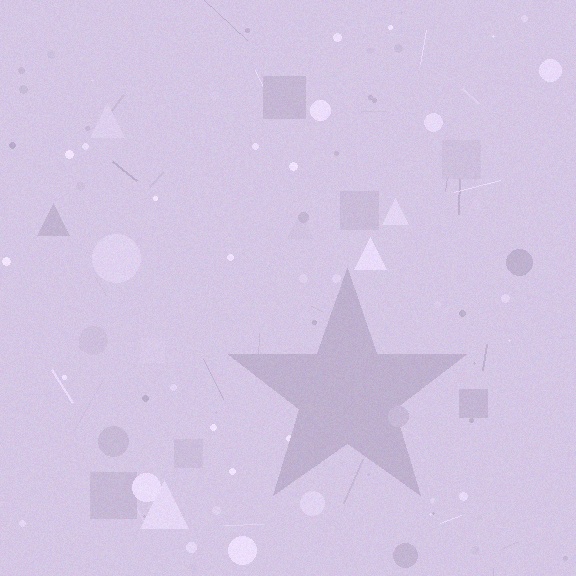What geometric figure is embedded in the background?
A star is embedded in the background.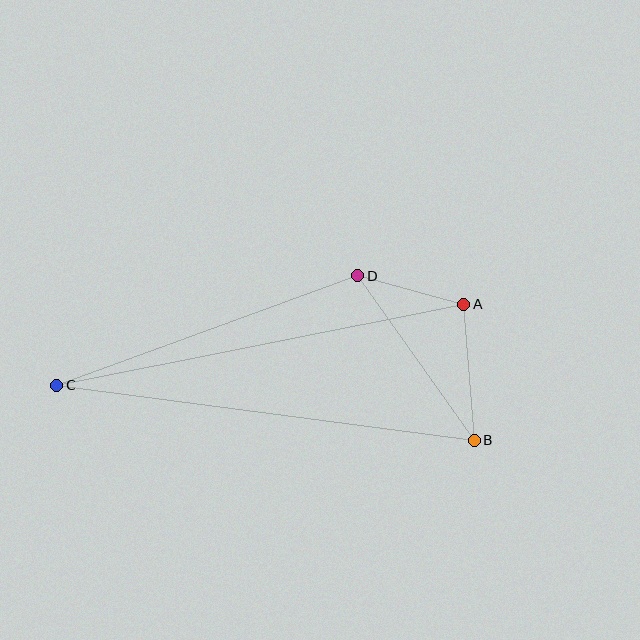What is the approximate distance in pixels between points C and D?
The distance between C and D is approximately 320 pixels.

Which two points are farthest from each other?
Points B and C are farthest from each other.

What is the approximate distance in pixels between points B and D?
The distance between B and D is approximately 201 pixels.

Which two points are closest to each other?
Points A and D are closest to each other.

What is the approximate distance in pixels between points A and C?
The distance between A and C is approximately 415 pixels.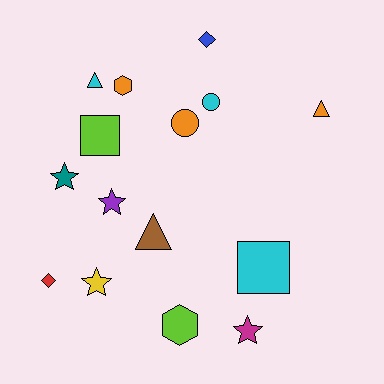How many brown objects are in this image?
There is 1 brown object.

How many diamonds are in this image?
There are 2 diamonds.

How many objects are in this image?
There are 15 objects.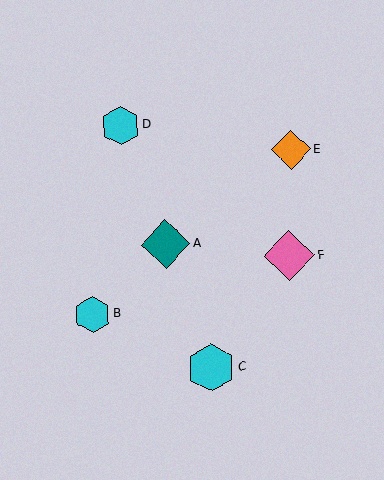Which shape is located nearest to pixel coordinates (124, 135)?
The cyan hexagon (labeled D) at (120, 126) is nearest to that location.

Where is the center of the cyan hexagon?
The center of the cyan hexagon is at (120, 126).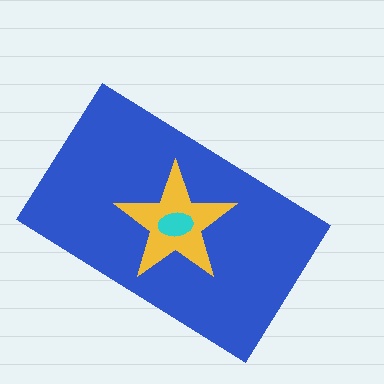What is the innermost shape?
The cyan ellipse.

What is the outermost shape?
The blue rectangle.